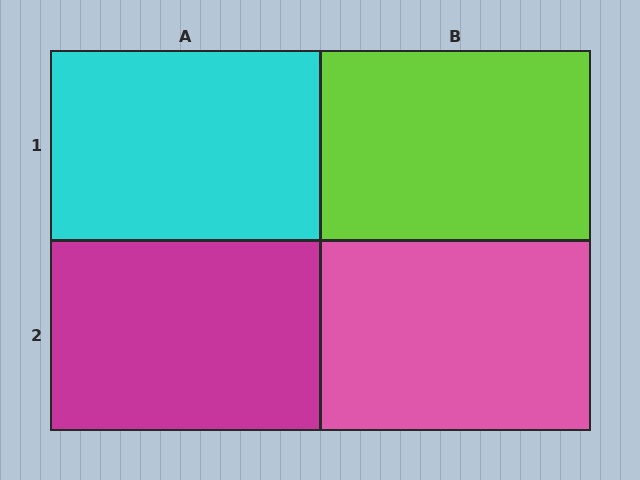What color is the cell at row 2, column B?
Pink.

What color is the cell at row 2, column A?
Magenta.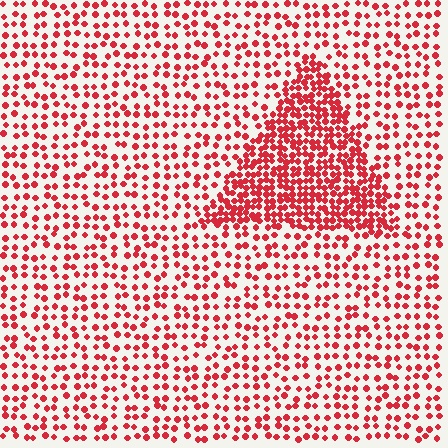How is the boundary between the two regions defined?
The boundary is defined by a change in element density (approximately 2.3x ratio). All elements are the same color, size, and shape.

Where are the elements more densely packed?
The elements are more densely packed inside the triangle boundary.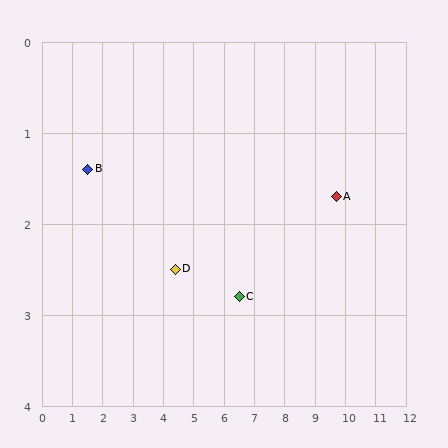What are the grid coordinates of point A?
Point A is at approximately (9.7, 1.7).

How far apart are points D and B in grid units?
Points D and B are about 3.1 grid units apart.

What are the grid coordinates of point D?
Point D is at approximately (4.4, 2.5).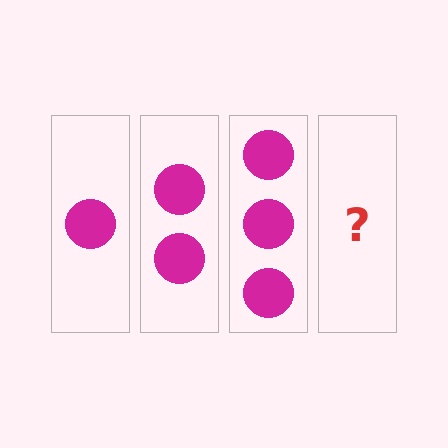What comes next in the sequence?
The next element should be 4 circles.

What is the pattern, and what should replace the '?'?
The pattern is that each step adds one more circle. The '?' should be 4 circles.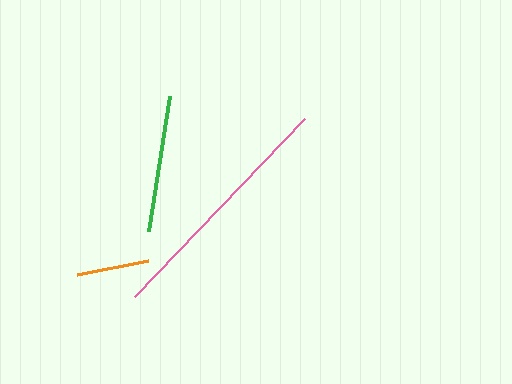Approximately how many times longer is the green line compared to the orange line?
The green line is approximately 1.9 times the length of the orange line.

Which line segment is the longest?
The pink line is the longest at approximately 246 pixels.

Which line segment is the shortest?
The orange line is the shortest at approximately 72 pixels.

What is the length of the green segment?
The green segment is approximately 137 pixels long.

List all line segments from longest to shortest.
From longest to shortest: pink, green, orange.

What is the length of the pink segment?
The pink segment is approximately 246 pixels long.